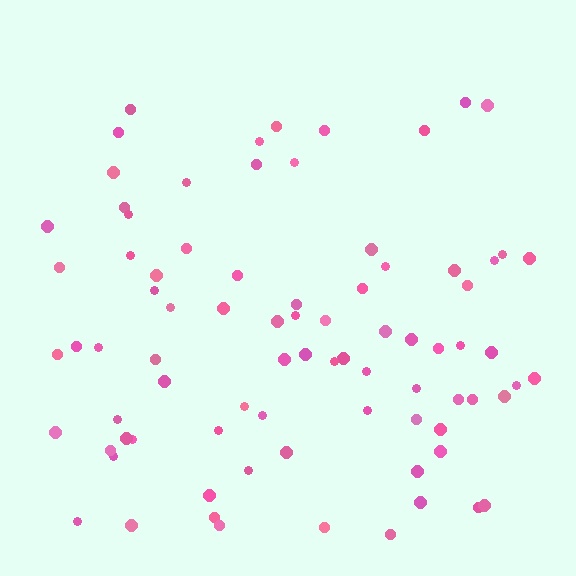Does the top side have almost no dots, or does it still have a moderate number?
Still a moderate number, just noticeably fewer than the bottom.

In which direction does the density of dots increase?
From top to bottom, with the bottom side densest.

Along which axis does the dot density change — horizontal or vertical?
Vertical.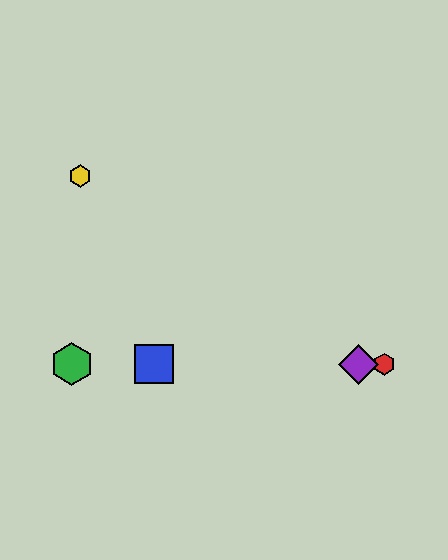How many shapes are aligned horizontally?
4 shapes (the red hexagon, the blue square, the green hexagon, the purple diamond) are aligned horizontally.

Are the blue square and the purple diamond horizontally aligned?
Yes, both are at y≈364.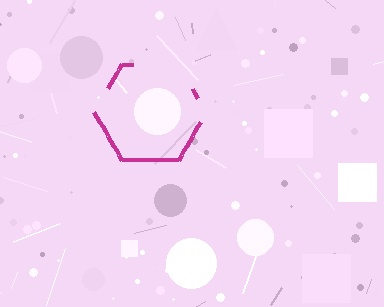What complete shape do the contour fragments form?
The contour fragments form a hexagon.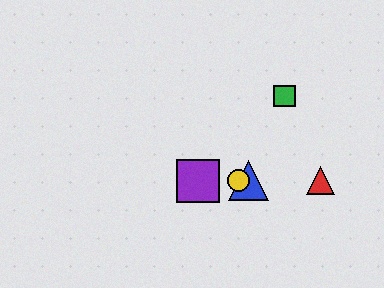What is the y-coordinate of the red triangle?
The red triangle is at y≈181.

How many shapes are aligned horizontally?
4 shapes (the red triangle, the blue triangle, the yellow circle, the purple square) are aligned horizontally.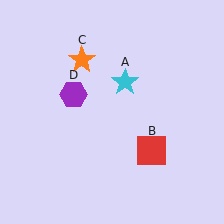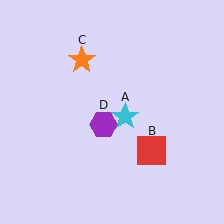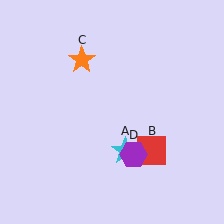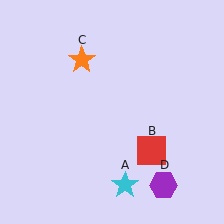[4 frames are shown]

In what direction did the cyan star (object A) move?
The cyan star (object A) moved down.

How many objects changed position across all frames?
2 objects changed position: cyan star (object A), purple hexagon (object D).